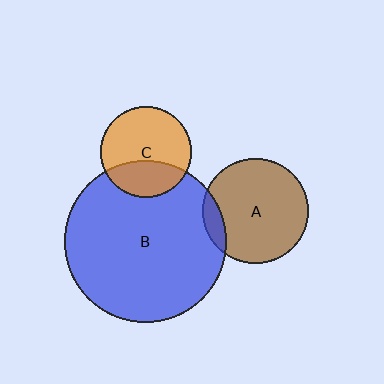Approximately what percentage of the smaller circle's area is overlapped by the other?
Approximately 35%.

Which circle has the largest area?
Circle B (blue).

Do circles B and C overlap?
Yes.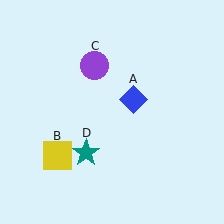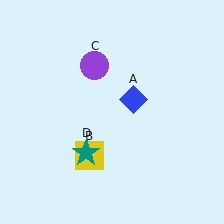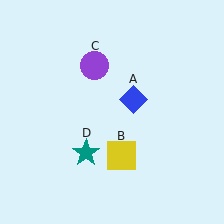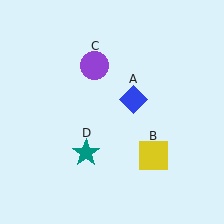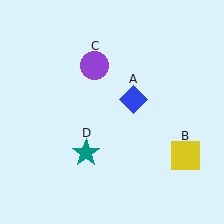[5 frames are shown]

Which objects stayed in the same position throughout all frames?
Blue diamond (object A) and purple circle (object C) and teal star (object D) remained stationary.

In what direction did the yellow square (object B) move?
The yellow square (object B) moved right.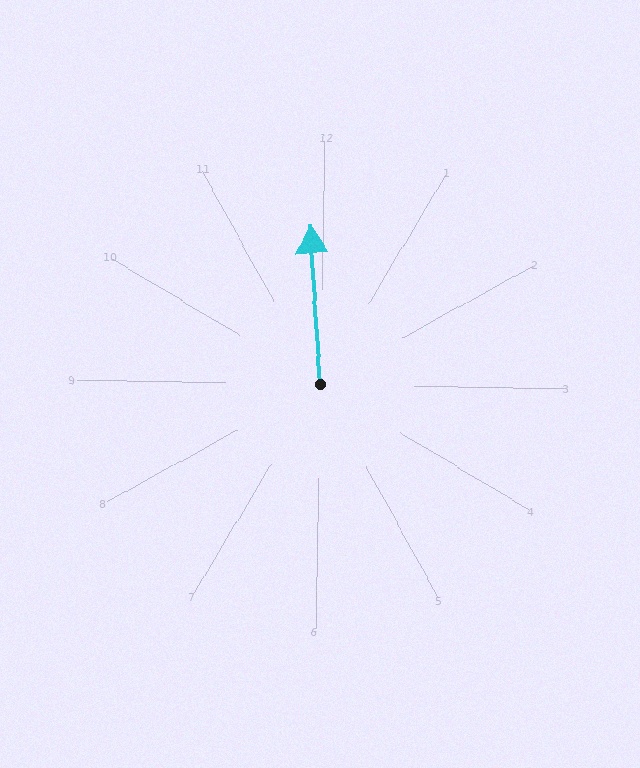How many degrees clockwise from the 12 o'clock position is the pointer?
Approximately 355 degrees.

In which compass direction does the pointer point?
North.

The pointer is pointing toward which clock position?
Roughly 12 o'clock.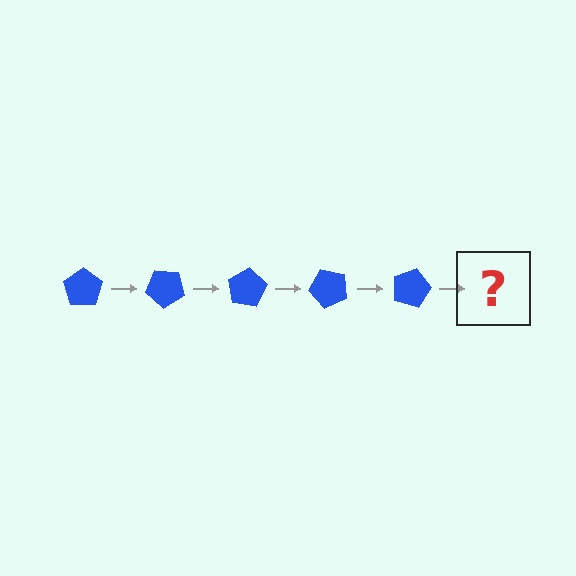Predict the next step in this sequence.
The next step is a blue pentagon rotated 200 degrees.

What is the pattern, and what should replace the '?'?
The pattern is that the pentagon rotates 40 degrees each step. The '?' should be a blue pentagon rotated 200 degrees.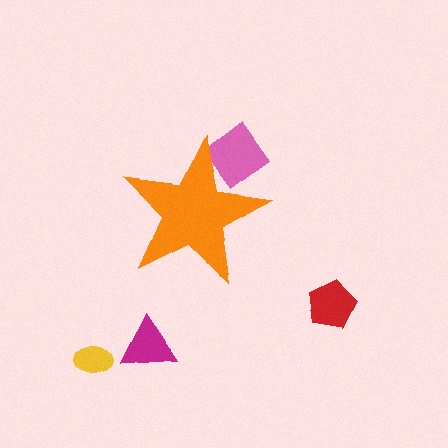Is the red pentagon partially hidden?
No, the red pentagon is fully visible.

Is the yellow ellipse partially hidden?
No, the yellow ellipse is fully visible.